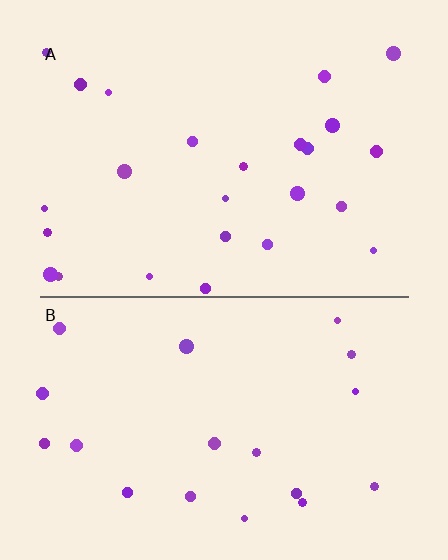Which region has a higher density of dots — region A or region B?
A (the top).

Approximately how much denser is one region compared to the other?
Approximately 1.3× — region A over region B.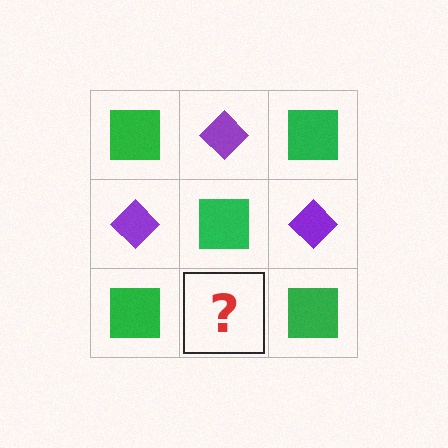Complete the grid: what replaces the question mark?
The question mark should be replaced with a purple diamond.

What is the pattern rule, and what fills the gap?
The rule is that it alternates green square and purple diamond in a checkerboard pattern. The gap should be filled with a purple diamond.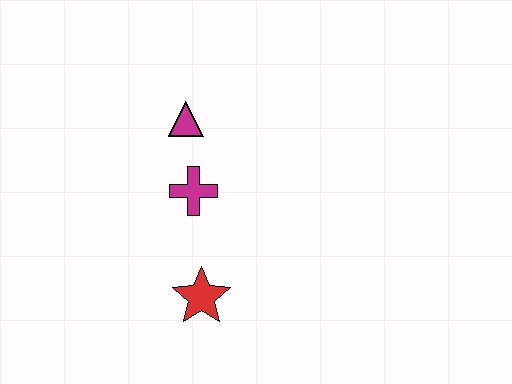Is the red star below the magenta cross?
Yes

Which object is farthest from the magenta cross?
The red star is farthest from the magenta cross.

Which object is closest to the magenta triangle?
The magenta cross is closest to the magenta triangle.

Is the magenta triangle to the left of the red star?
Yes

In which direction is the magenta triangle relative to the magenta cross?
The magenta triangle is above the magenta cross.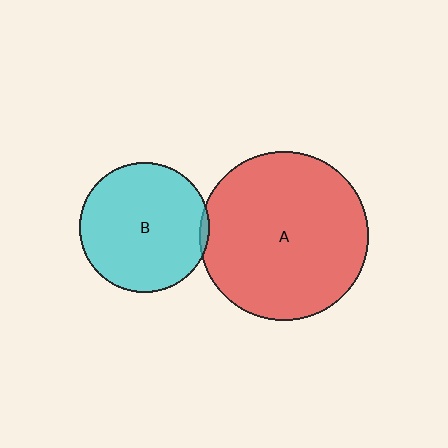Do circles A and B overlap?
Yes.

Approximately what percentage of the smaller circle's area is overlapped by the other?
Approximately 5%.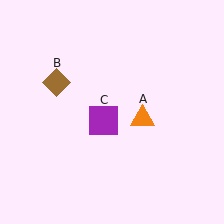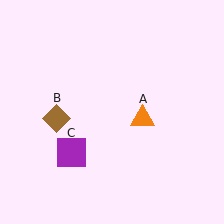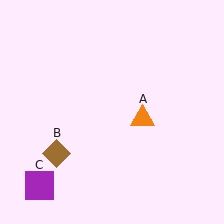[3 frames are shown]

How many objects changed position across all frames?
2 objects changed position: brown diamond (object B), purple square (object C).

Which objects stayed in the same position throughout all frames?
Orange triangle (object A) remained stationary.